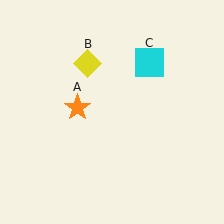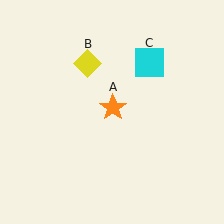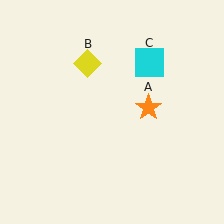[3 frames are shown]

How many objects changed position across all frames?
1 object changed position: orange star (object A).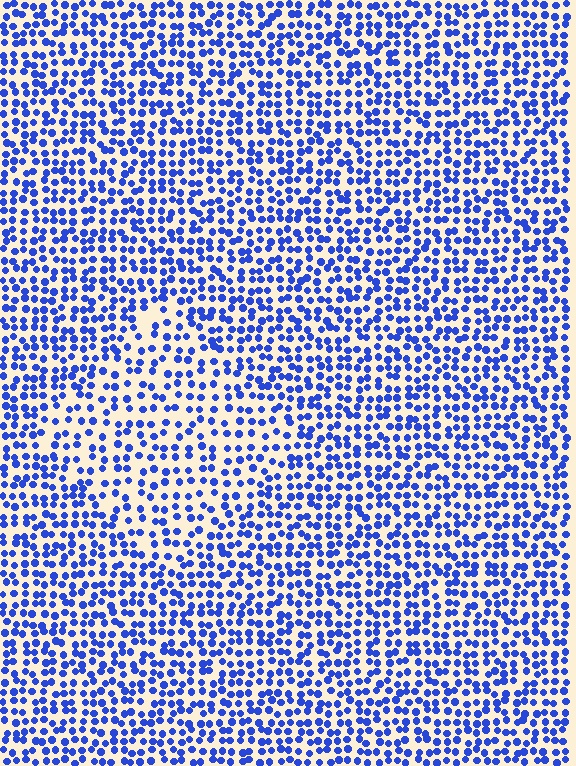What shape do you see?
I see a diamond.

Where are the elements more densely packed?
The elements are more densely packed outside the diamond boundary.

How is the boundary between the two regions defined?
The boundary is defined by a change in element density (approximately 1.6x ratio). All elements are the same color, size, and shape.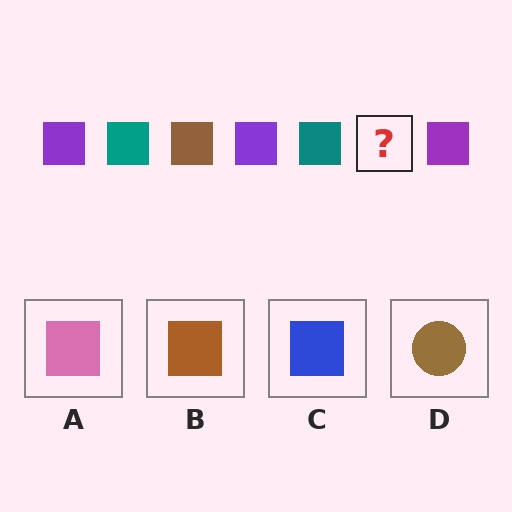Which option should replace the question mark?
Option B.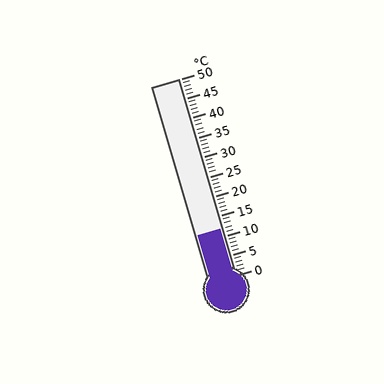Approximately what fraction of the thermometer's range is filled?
The thermometer is filled to approximately 25% of its range.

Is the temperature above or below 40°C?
The temperature is below 40°C.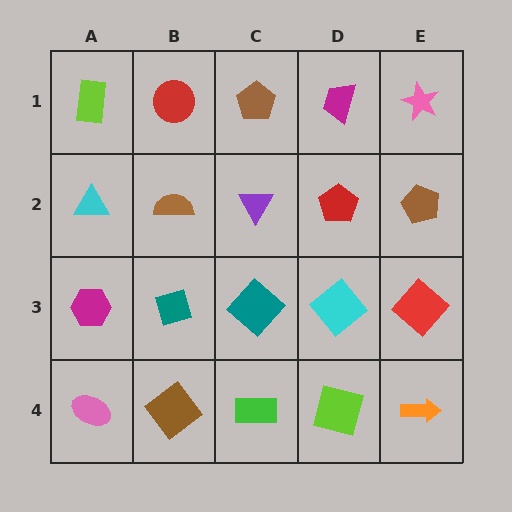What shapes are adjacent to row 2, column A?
A lime rectangle (row 1, column A), a magenta hexagon (row 3, column A), a brown semicircle (row 2, column B).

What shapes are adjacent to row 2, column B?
A red circle (row 1, column B), a teal diamond (row 3, column B), a cyan triangle (row 2, column A), a purple triangle (row 2, column C).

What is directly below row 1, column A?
A cyan triangle.